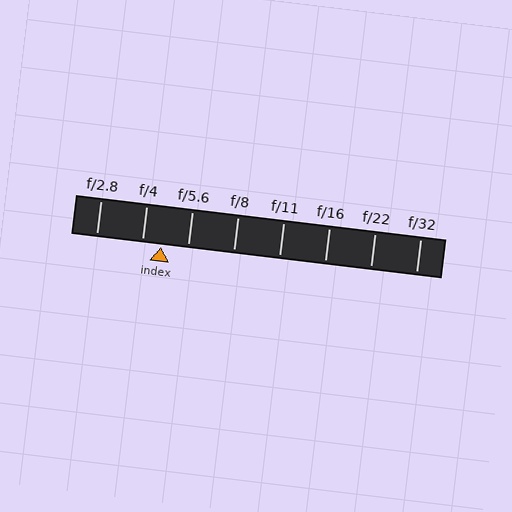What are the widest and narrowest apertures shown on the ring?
The widest aperture shown is f/2.8 and the narrowest is f/32.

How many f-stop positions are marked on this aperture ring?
There are 8 f-stop positions marked.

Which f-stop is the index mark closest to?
The index mark is closest to f/4.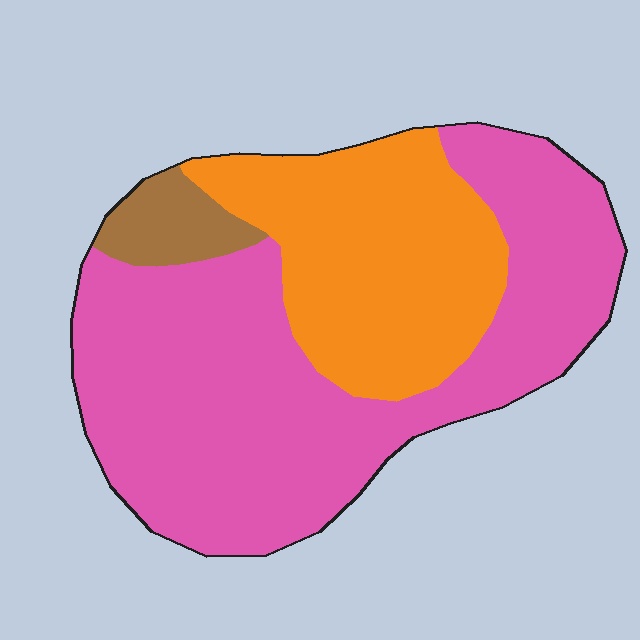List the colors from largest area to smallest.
From largest to smallest: pink, orange, brown.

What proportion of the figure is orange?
Orange takes up about one third (1/3) of the figure.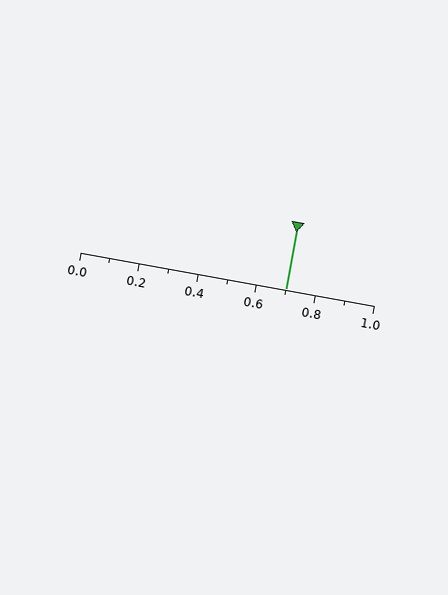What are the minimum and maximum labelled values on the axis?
The axis runs from 0.0 to 1.0.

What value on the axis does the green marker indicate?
The marker indicates approximately 0.7.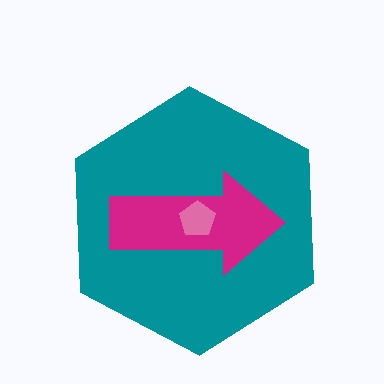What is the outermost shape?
The teal hexagon.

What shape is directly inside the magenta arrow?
The pink pentagon.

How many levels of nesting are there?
3.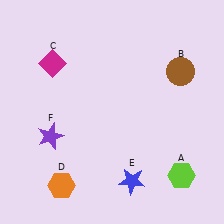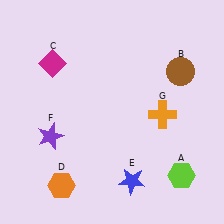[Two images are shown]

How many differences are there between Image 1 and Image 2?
There is 1 difference between the two images.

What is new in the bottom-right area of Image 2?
An orange cross (G) was added in the bottom-right area of Image 2.